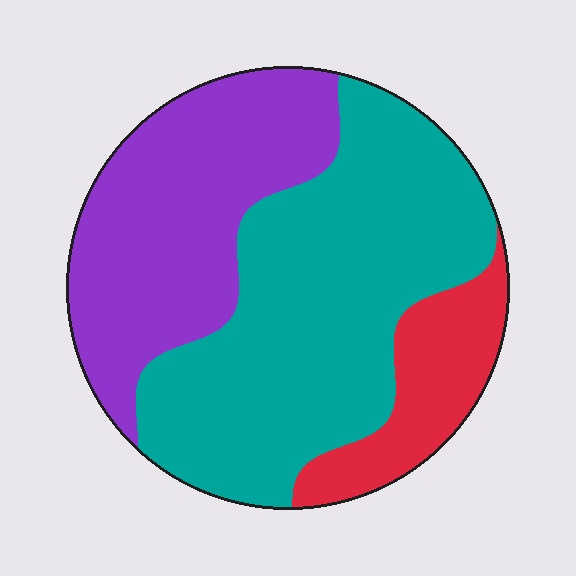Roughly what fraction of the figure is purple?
Purple takes up about one third (1/3) of the figure.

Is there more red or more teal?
Teal.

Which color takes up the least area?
Red, at roughly 15%.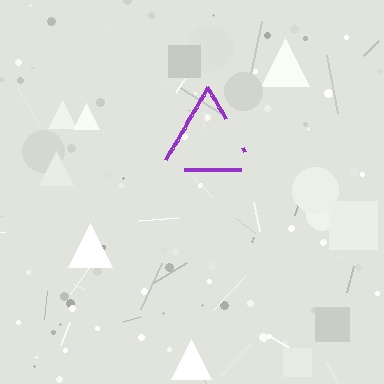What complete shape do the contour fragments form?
The contour fragments form a triangle.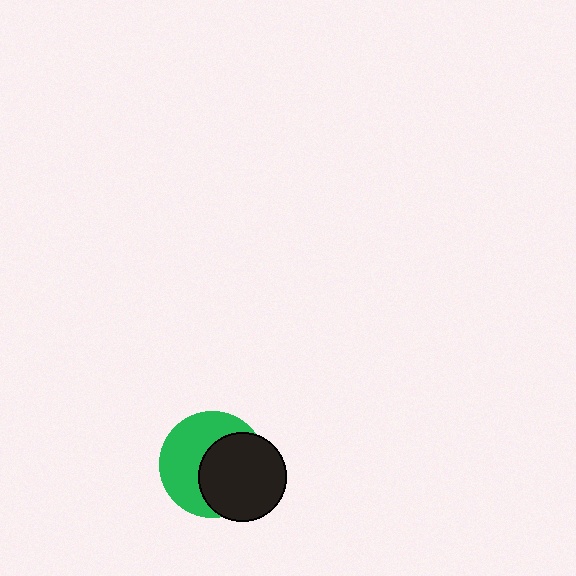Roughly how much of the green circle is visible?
About half of it is visible (roughly 51%).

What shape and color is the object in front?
The object in front is a black circle.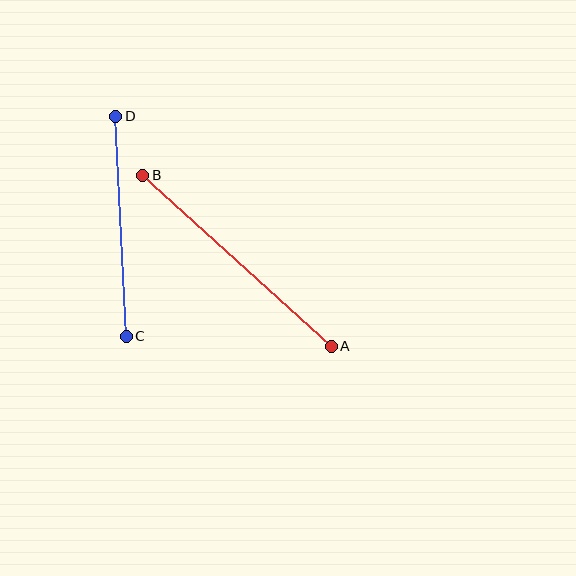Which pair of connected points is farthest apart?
Points A and B are farthest apart.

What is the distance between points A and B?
The distance is approximately 255 pixels.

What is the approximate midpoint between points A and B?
The midpoint is at approximately (237, 261) pixels.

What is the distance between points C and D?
The distance is approximately 220 pixels.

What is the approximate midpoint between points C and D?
The midpoint is at approximately (121, 226) pixels.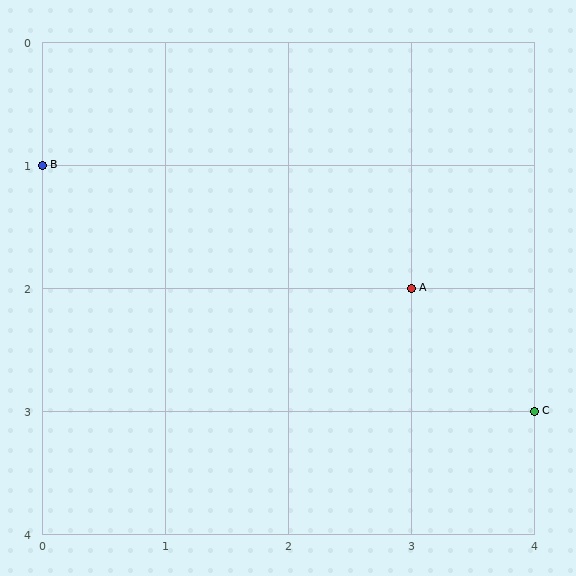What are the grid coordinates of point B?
Point B is at grid coordinates (0, 1).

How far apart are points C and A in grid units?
Points C and A are 1 column and 1 row apart (about 1.4 grid units diagonally).